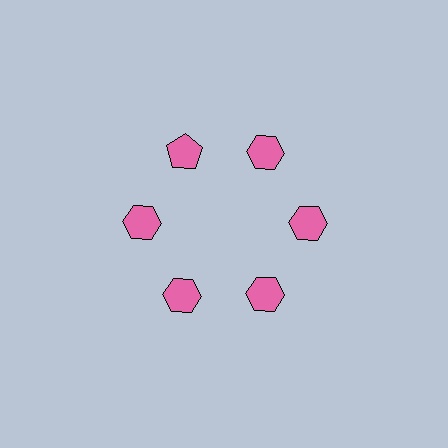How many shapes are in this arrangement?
There are 6 shapes arranged in a ring pattern.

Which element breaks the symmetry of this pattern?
The pink pentagon at roughly the 11 o'clock position breaks the symmetry. All other shapes are pink hexagons.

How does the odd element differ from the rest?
It has a different shape: pentagon instead of hexagon.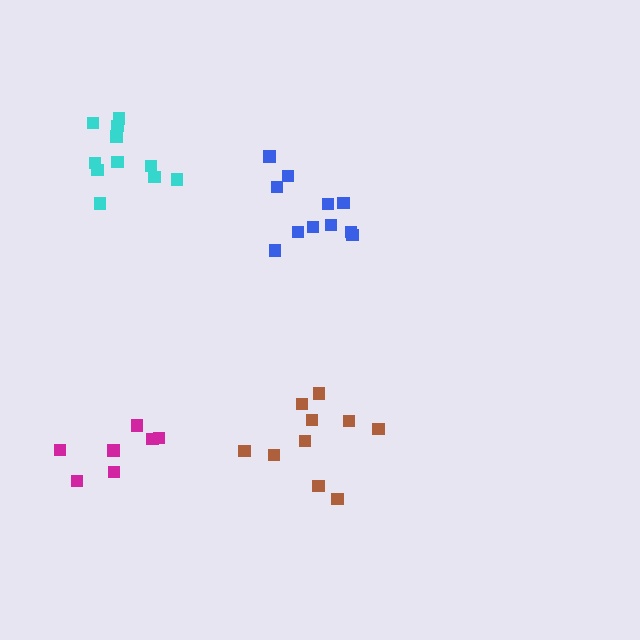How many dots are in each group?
Group 1: 11 dots, Group 2: 11 dots, Group 3: 10 dots, Group 4: 7 dots (39 total).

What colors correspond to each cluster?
The clusters are colored: cyan, blue, brown, magenta.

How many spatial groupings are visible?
There are 4 spatial groupings.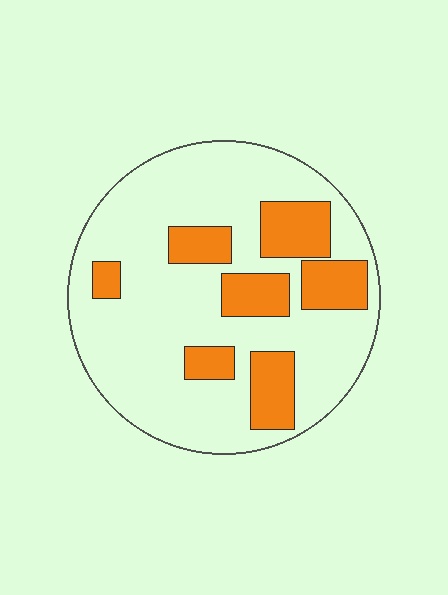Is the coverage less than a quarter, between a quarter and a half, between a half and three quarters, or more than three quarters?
Less than a quarter.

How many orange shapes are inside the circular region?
7.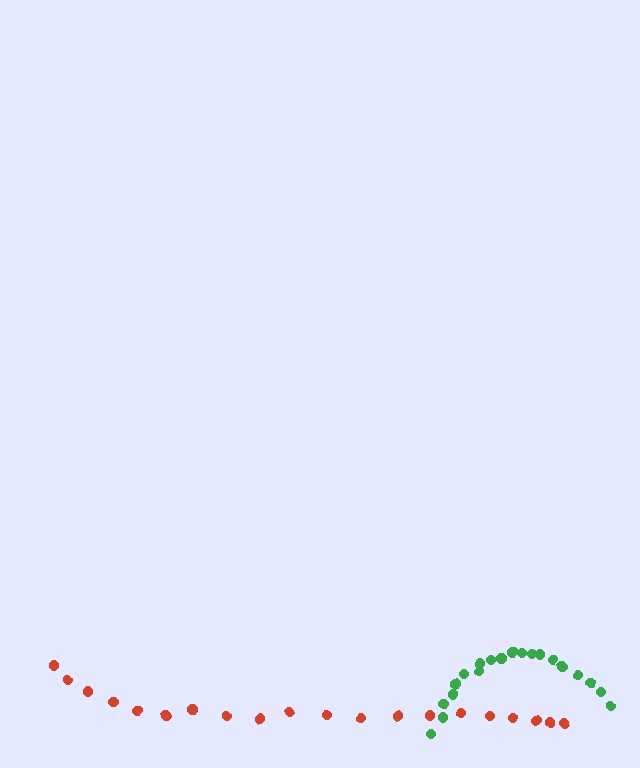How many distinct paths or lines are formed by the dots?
There are 2 distinct paths.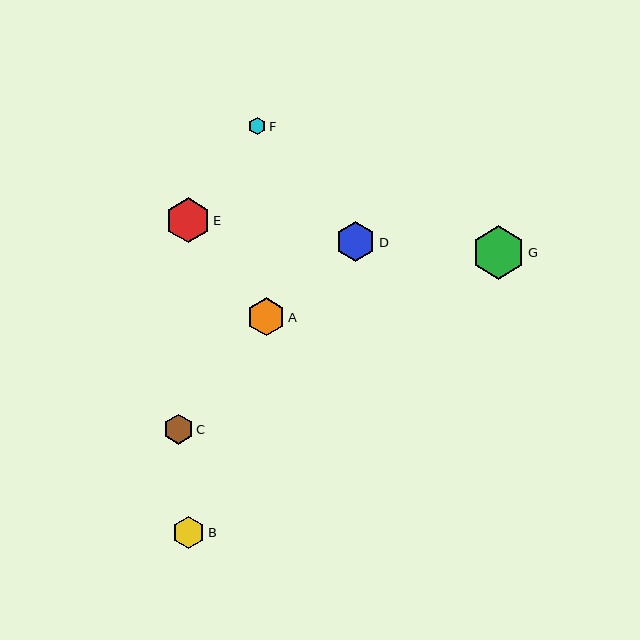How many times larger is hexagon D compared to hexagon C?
Hexagon D is approximately 1.3 times the size of hexagon C.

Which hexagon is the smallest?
Hexagon F is the smallest with a size of approximately 18 pixels.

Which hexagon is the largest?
Hexagon G is the largest with a size of approximately 53 pixels.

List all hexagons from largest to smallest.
From largest to smallest: G, E, D, A, B, C, F.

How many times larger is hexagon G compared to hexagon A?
Hexagon G is approximately 1.4 times the size of hexagon A.